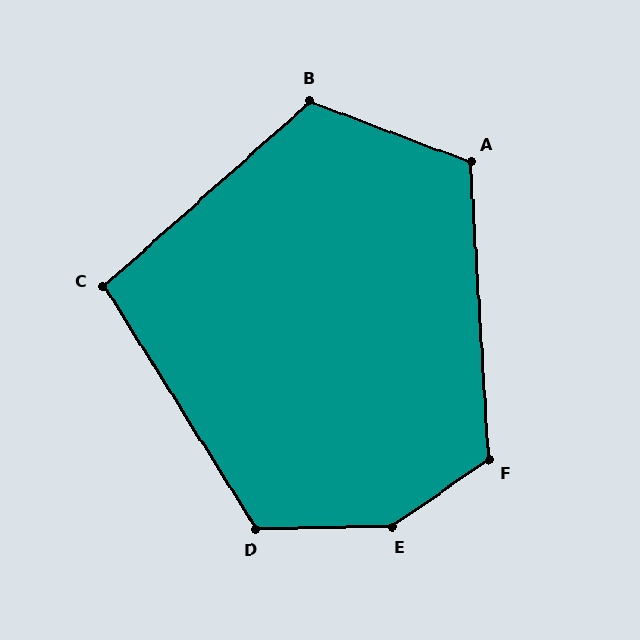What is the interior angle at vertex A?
Approximately 114 degrees (obtuse).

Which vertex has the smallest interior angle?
C, at approximately 100 degrees.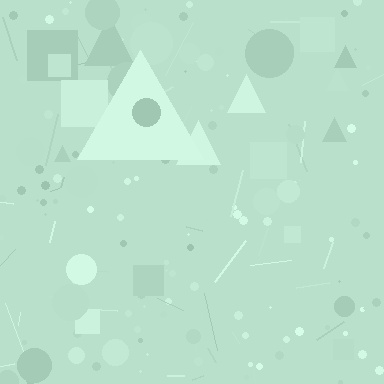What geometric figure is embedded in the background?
A triangle is embedded in the background.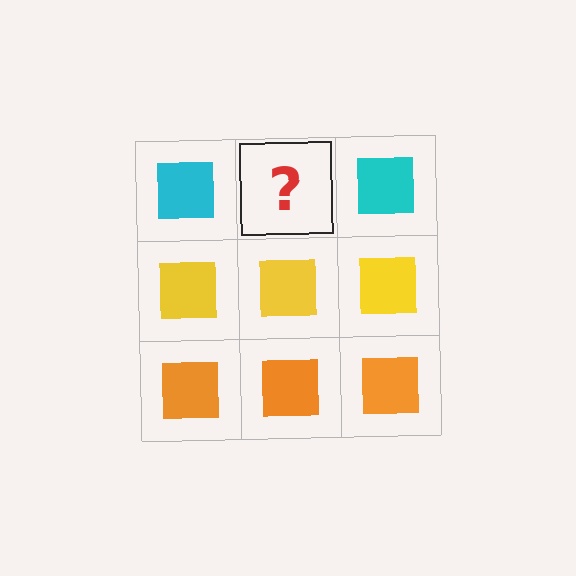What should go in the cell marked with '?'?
The missing cell should contain a cyan square.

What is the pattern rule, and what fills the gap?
The rule is that each row has a consistent color. The gap should be filled with a cyan square.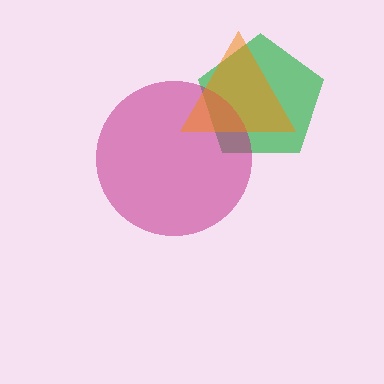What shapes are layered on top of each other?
The layered shapes are: a green pentagon, a magenta circle, an orange triangle.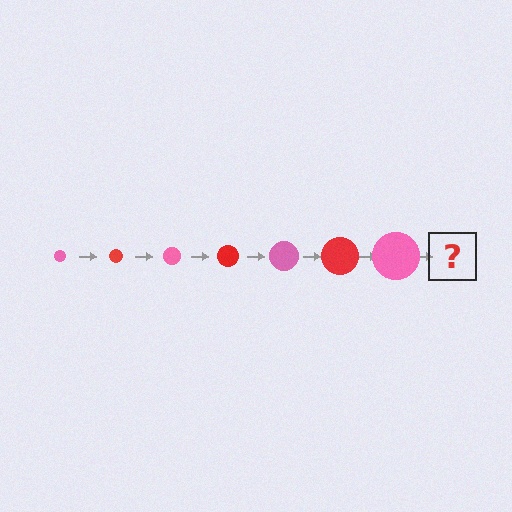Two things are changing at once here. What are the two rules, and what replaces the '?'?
The two rules are that the circle grows larger each step and the color cycles through pink and red. The '?' should be a red circle, larger than the previous one.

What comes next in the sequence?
The next element should be a red circle, larger than the previous one.